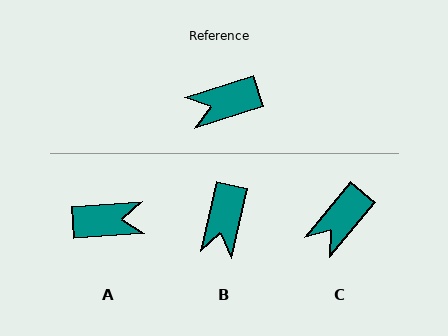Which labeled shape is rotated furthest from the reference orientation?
A, about 166 degrees away.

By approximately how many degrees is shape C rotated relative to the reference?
Approximately 33 degrees counter-clockwise.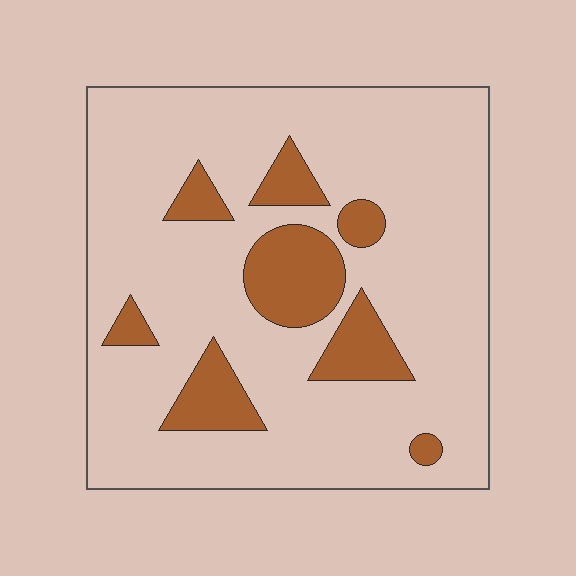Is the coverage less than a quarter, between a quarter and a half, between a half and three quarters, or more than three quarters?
Less than a quarter.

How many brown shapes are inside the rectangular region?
8.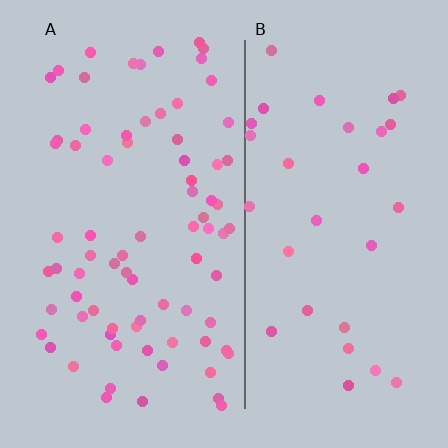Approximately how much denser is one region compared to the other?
Approximately 2.5× — region A over region B.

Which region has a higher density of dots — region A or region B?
A (the left).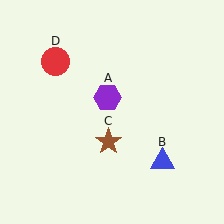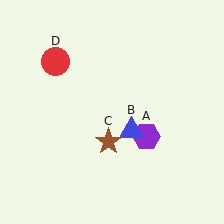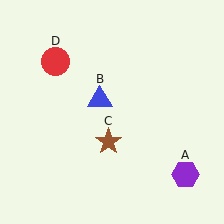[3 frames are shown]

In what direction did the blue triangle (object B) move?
The blue triangle (object B) moved up and to the left.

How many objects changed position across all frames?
2 objects changed position: purple hexagon (object A), blue triangle (object B).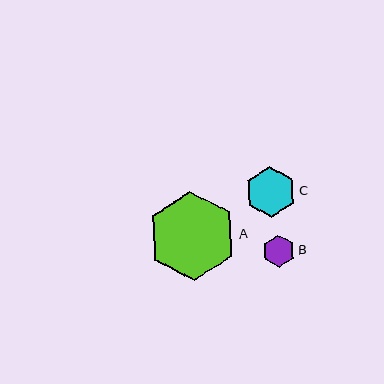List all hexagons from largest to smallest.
From largest to smallest: A, C, B.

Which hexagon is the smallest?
Hexagon B is the smallest with a size of approximately 32 pixels.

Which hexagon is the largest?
Hexagon A is the largest with a size of approximately 89 pixels.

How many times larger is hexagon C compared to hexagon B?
Hexagon C is approximately 1.6 times the size of hexagon B.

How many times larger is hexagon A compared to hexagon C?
Hexagon A is approximately 1.8 times the size of hexagon C.